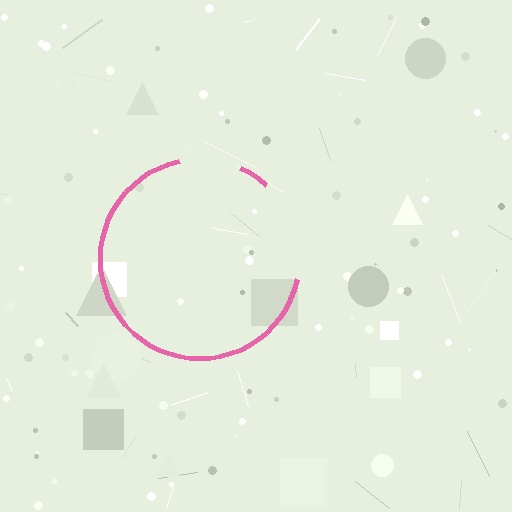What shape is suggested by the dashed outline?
The dashed outline suggests a circle.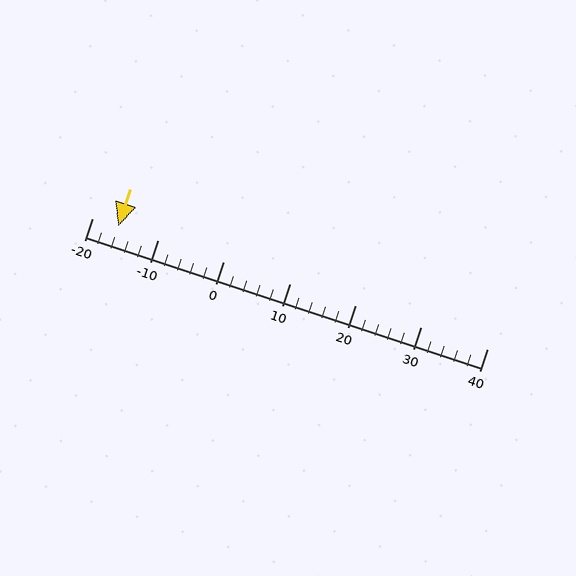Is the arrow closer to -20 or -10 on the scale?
The arrow is closer to -20.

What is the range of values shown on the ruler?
The ruler shows values from -20 to 40.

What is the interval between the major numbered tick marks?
The major tick marks are spaced 10 units apart.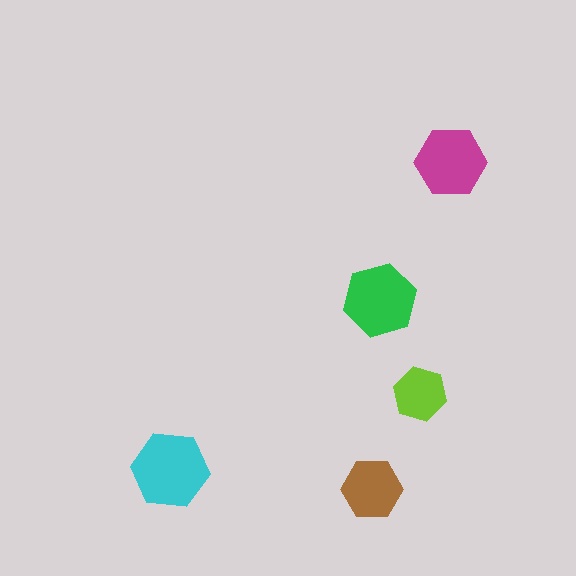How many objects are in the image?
There are 5 objects in the image.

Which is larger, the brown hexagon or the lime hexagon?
The brown one.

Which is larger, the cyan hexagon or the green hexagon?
The cyan one.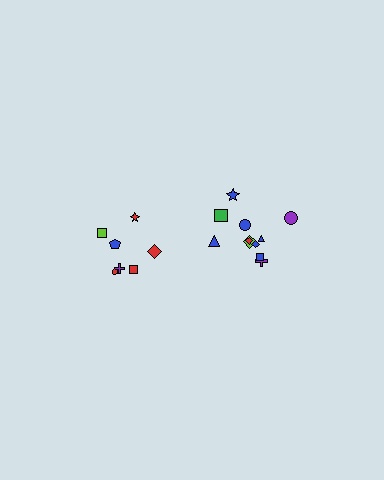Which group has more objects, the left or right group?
The right group.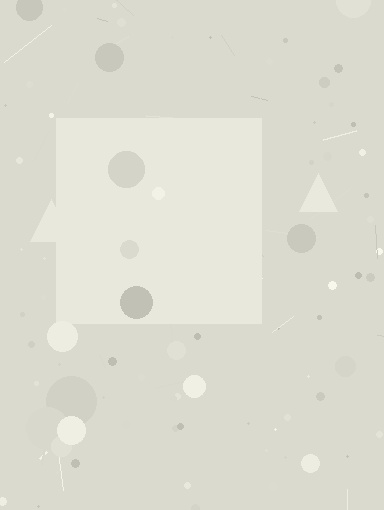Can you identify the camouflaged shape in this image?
The camouflaged shape is a square.